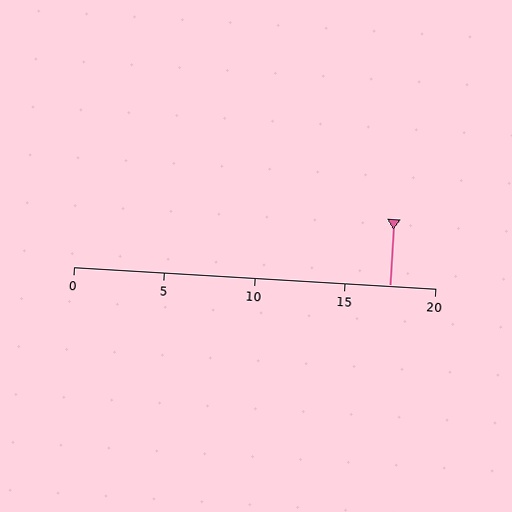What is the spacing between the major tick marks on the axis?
The major ticks are spaced 5 apart.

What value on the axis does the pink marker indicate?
The marker indicates approximately 17.5.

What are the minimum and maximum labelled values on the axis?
The axis runs from 0 to 20.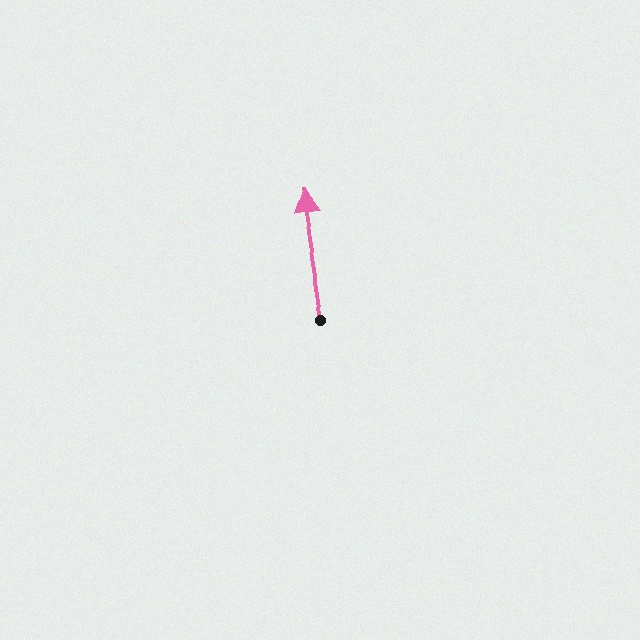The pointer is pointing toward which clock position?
Roughly 12 o'clock.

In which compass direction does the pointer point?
North.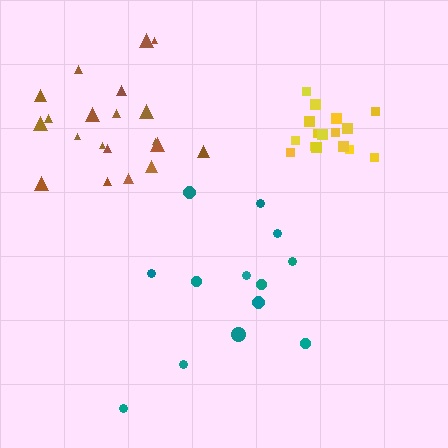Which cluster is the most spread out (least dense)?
Teal.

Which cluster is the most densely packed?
Yellow.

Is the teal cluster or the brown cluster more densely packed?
Brown.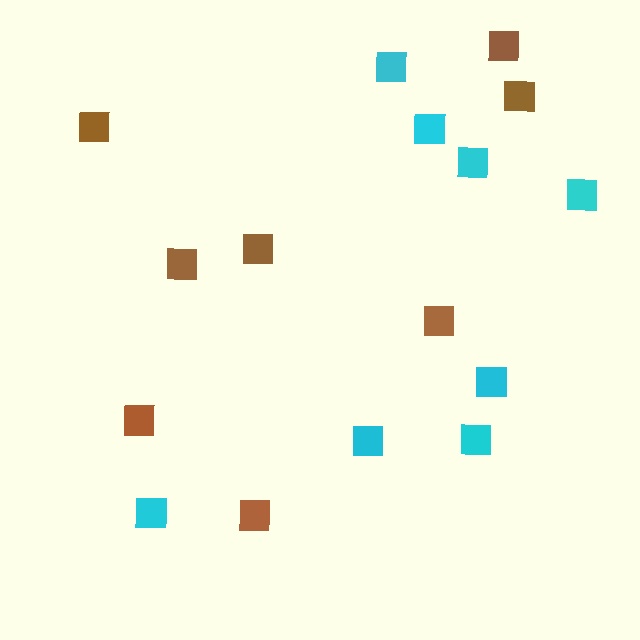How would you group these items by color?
There are 2 groups: one group of brown squares (8) and one group of cyan squares (8).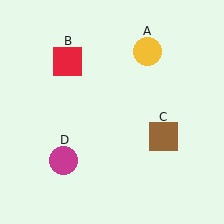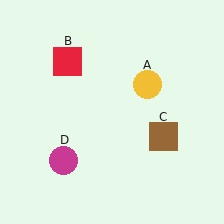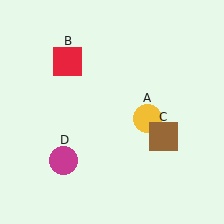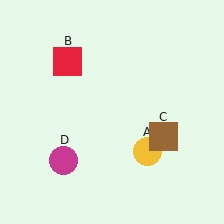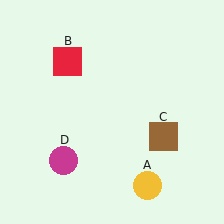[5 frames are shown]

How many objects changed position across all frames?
1 object changed position: yellow circle (object A).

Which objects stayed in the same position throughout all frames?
Red square (object B) and brown square (object C) and magenta circle (object D) remained stationary.